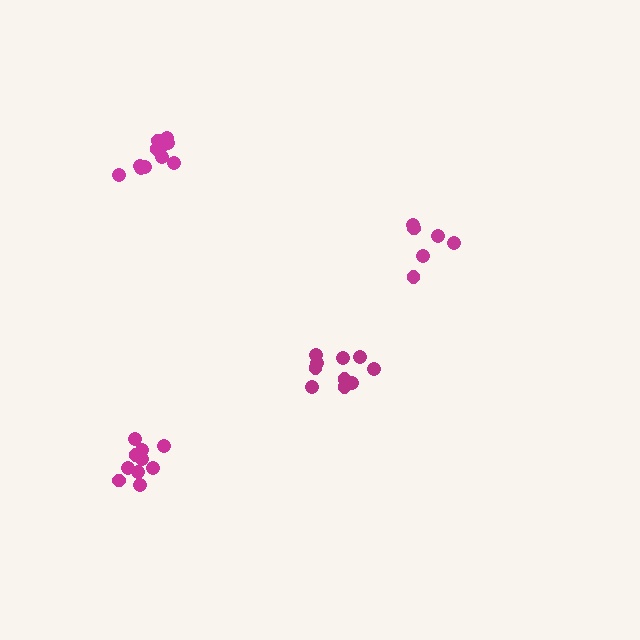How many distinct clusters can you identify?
There are 4 distinct clusters.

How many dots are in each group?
Group 1: 10 dots, Group 2: 6 dots, Group 3: 10 dots, Group 4: 11 dots (37 total).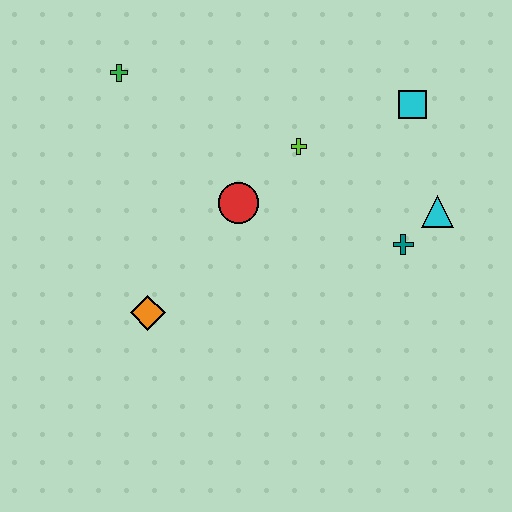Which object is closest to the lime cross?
The red circle is closest to the lime cross.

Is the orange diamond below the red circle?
Yes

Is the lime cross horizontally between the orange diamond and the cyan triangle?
Yes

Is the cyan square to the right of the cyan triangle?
No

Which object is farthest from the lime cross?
The orange diamond is farthest from the lime cross.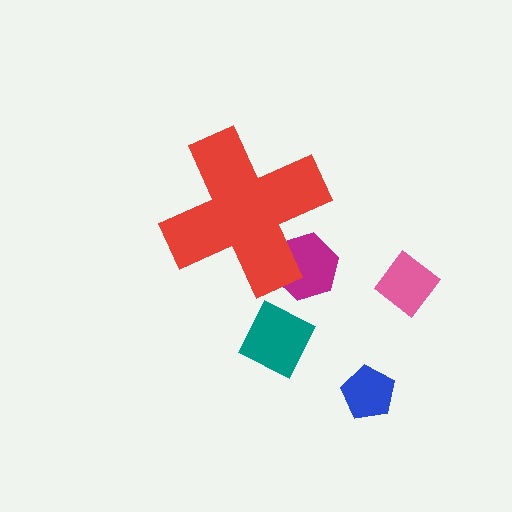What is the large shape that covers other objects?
A red cross.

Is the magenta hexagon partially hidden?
Yes, the magenta hexagon is partially hidden behind the red cross.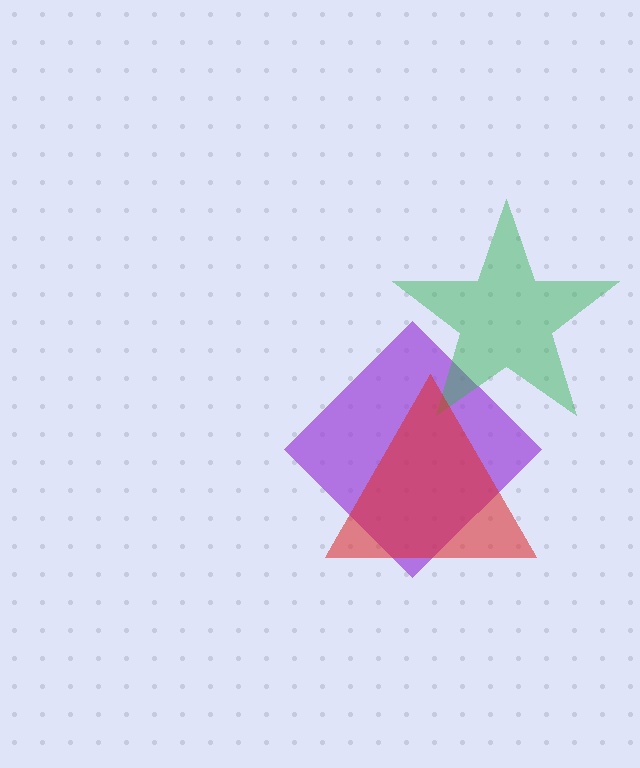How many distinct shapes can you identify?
There are 3 distinct shapes: a purple diamond, a green star, a red triangle.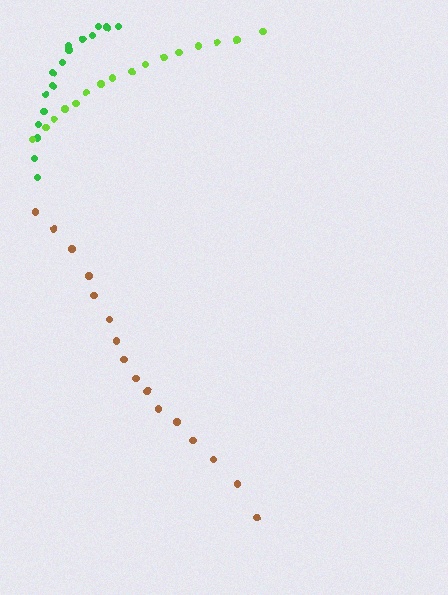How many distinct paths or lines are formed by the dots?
There are 3 distinct paths.